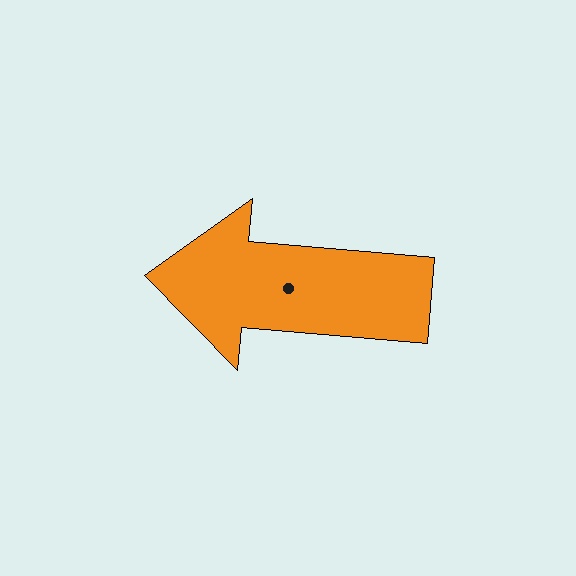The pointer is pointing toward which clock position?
Roughly 9 o'clock.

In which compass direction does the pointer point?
West.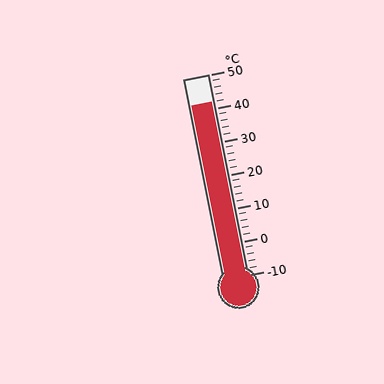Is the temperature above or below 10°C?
The temperature is above 10°C.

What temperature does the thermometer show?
The thermometer shows approximately 42°C.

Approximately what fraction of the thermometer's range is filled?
The thermometer is filled to approximately 85% of its range.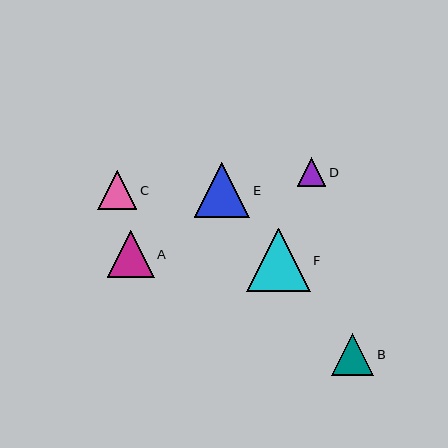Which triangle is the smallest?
Triangle D is the smallest with a size of approximately 29 pixels.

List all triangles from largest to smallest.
From largest to smallest: F, E, A, B, C, D.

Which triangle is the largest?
Triangle F is the largest with a size of approximately 64 pixels.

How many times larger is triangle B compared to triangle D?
Triangle B is approximately 1.5 times the size of triangle D.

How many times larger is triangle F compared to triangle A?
Triangle F is approximately 1.4 times the size of triangle A.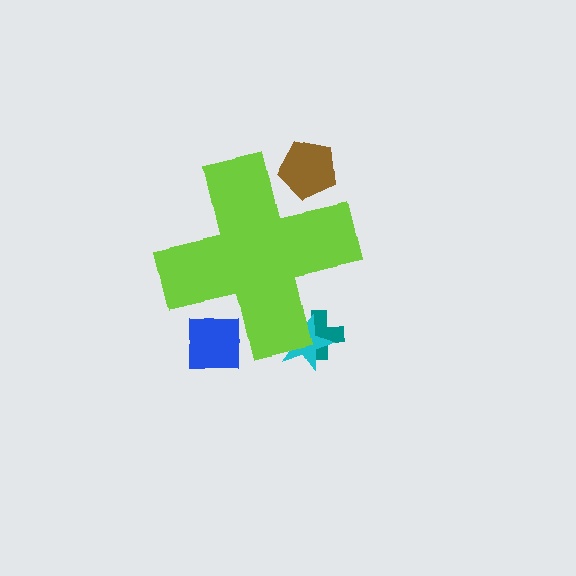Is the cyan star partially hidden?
Yes, the cyan star is partially hidden behind the lime cross.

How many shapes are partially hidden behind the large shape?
4 shapes are partially hidden.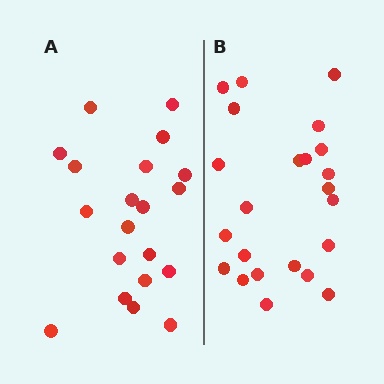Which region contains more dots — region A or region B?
Region B (the right region) has more dots.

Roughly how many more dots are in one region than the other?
Region B has just a few more — roughly 2 or 3 more dots than region A.